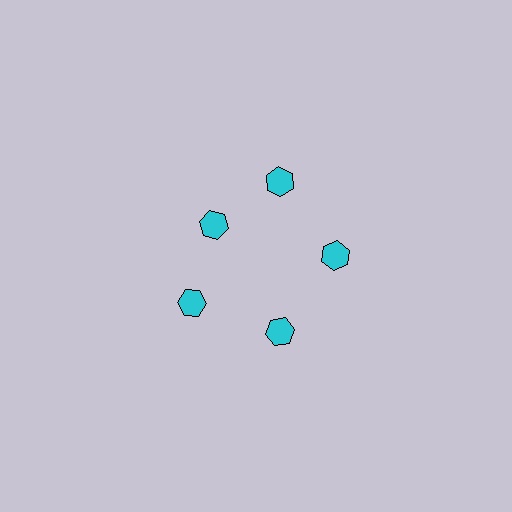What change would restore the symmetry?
The symmetry would be restored by moving it outward, back onto the ring so that all 5 hexagons sit at equal angles and equal distance from the center.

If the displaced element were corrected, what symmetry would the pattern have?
It would have 5-fold rotational symmetry — the pattern would map onto itself every 72 degrees.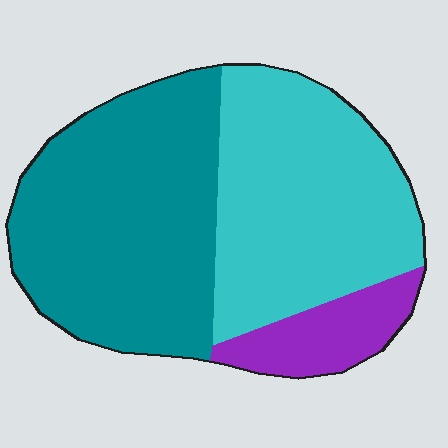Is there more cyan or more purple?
Cyan.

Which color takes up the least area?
Purple, at roughly 10%.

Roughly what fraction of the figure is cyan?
Cyan covers about 40% of the figure.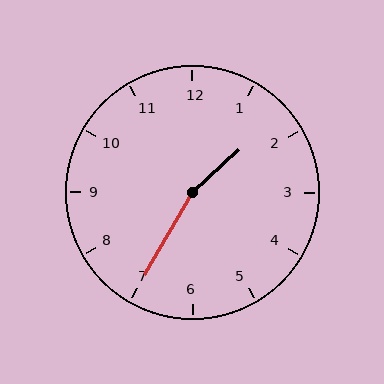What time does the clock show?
1:35.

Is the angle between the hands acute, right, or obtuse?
It is obtuse.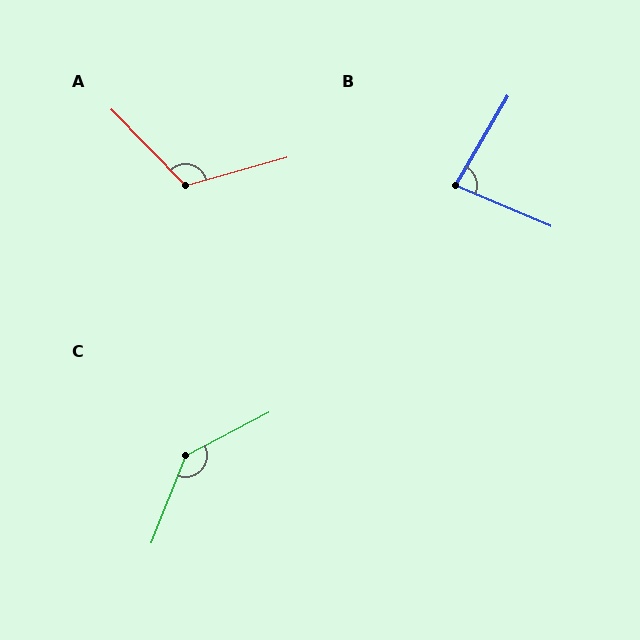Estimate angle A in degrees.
Approximately 119 degrees.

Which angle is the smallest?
B, at approximately 83 degrees.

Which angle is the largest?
C, at approximately 139 degrees.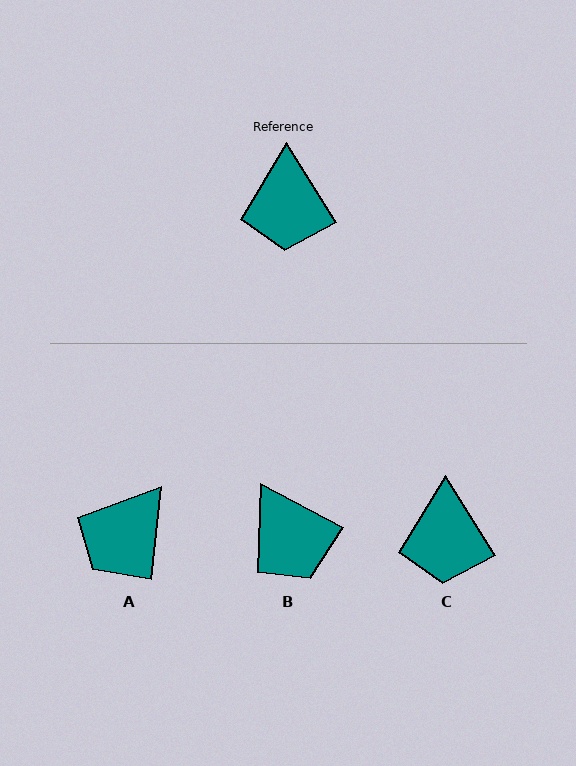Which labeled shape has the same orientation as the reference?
C.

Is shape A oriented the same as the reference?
No, it is off by about 38 degrees.